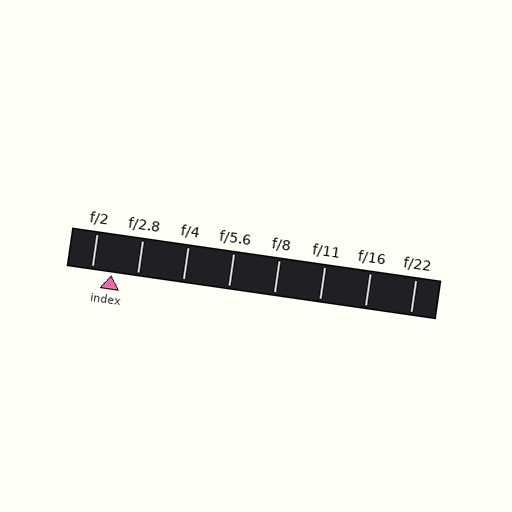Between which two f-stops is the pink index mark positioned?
The index mark is between f/2 and f/2.8.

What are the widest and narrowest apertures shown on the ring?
The widest aperture shown is f/2 and the narrowest is f/22.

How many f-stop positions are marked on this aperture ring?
There are 8 f-stop positions marked.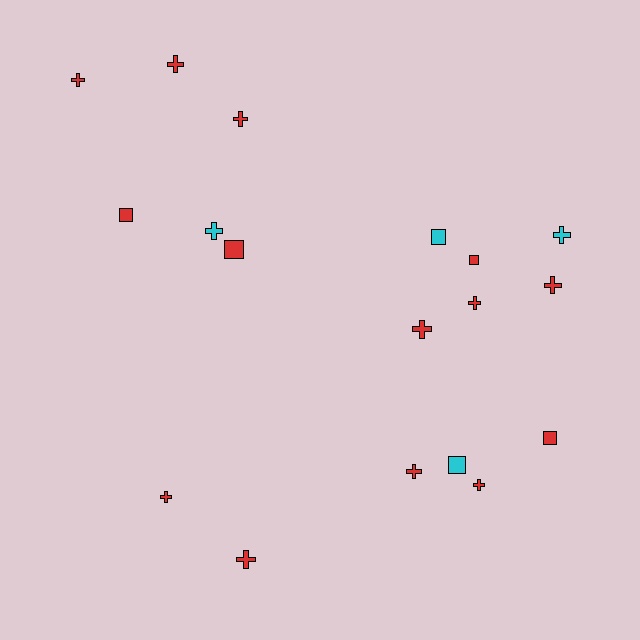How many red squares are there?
There are 4 red squares.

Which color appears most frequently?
Red, with 14 objects.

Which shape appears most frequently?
Cross, with 12 objects.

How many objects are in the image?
There are 18 objects.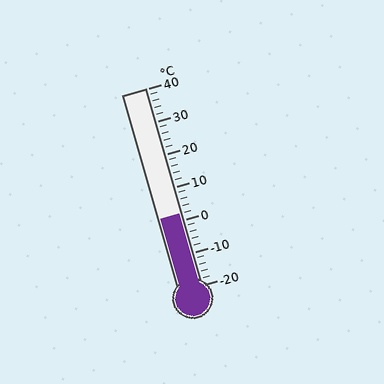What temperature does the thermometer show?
The thermometer shows approximately 2°C.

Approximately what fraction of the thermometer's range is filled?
The thermometer is filled to approximately 35% of its range.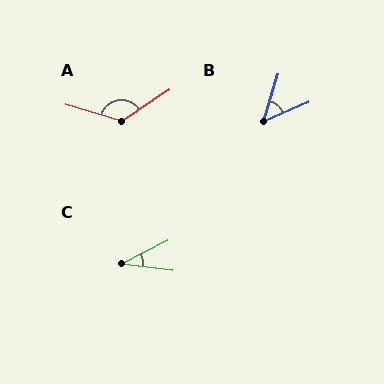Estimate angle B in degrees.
Approximately 49 degrees.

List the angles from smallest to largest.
C (34°), B (49°), A (130°).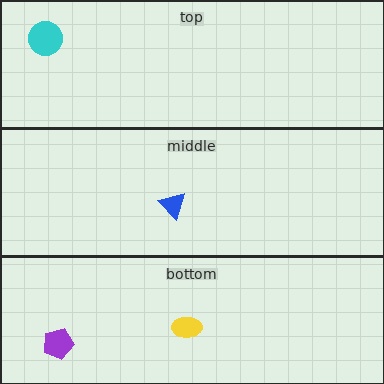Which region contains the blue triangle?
The middle region.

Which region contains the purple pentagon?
The bottom region.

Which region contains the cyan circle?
The top region.